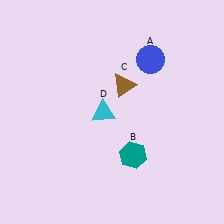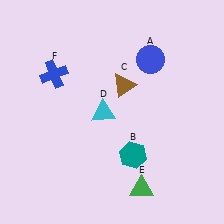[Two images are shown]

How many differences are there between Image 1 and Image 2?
There are 2 differences between the two images.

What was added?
A green triangle (E), a blue cross (F) were added in Image 2.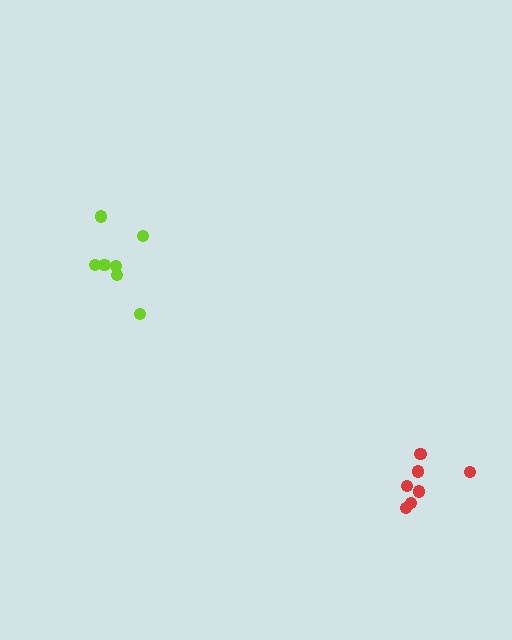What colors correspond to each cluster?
The clusters are colored: lime, red.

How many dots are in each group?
Group 1: 7 dots, Group 2: 7 dots (14 total).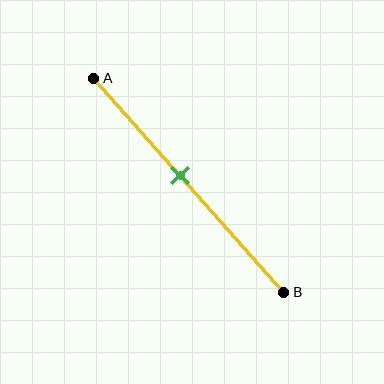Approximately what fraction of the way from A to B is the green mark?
The green mark is approximately 45% of the way from A to B.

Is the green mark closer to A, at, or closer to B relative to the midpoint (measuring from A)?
The green mark is closer to point A than the midpoint of segment AB.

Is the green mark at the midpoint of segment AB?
No, the mark is at about 45% from A, not at the 50% midpoint.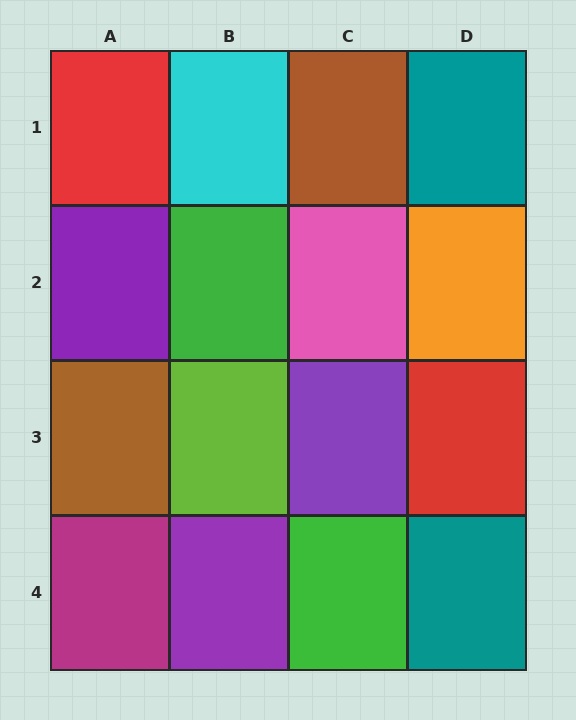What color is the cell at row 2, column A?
Purple.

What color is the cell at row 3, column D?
Red.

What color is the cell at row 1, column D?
Teal.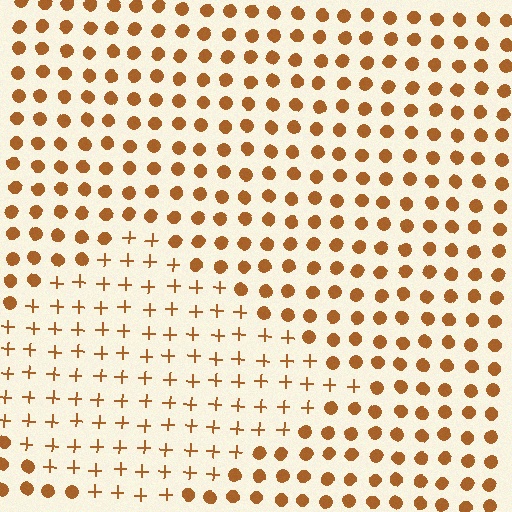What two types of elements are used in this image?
The image uses plus signs inside the diamond region and circles outside it.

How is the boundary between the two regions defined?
The boundary is defined by a change in element shape: plus signs inside vs. circles outside. All elements share the same color and spacing.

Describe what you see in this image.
The image is filled with small brown elements arranged in a uniform grid. A diamond-shaped region contains plus signs, while the surrounding area contains circles. The boundary is defined purely by the change in element shape.